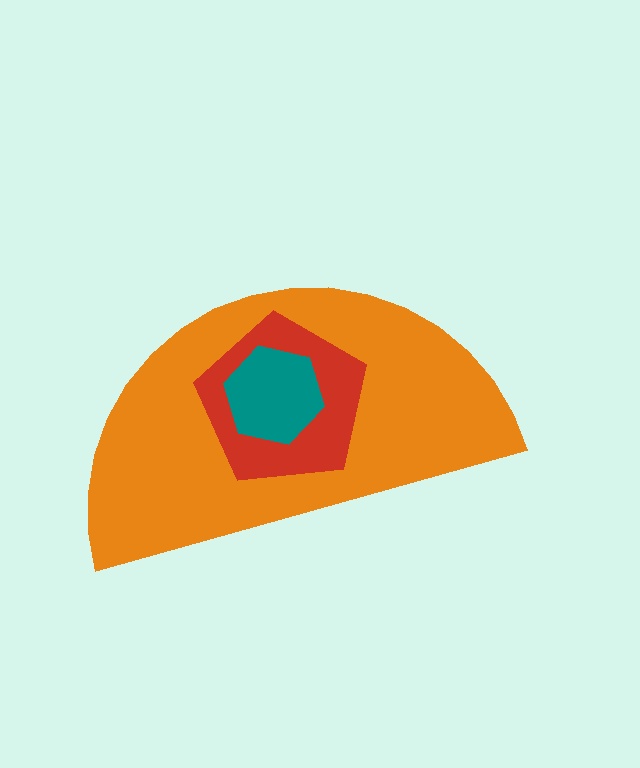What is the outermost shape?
The orange semicircle.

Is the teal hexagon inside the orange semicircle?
Yes.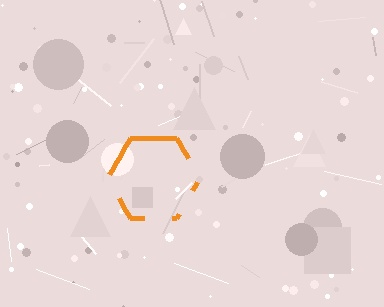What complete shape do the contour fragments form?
The contour fragments form a hexagon.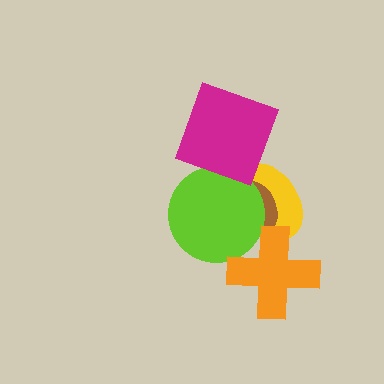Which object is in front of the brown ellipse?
The lime circle is in front of the brown ellipse.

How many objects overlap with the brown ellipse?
2 objects overlap with the brown ellipse.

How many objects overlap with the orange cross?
2 objects overlap with the orange cross.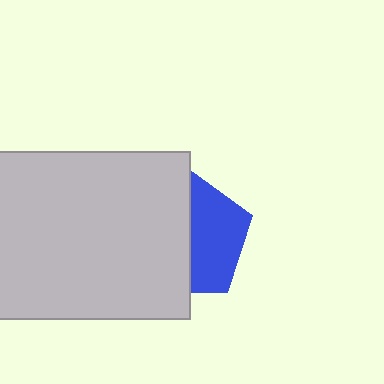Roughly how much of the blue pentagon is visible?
About half of it is visible (roughly 45%).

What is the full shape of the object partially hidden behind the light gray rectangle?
The partially hidden object is a blue pentagon.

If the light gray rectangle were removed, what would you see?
You would see the complete blue pentagon.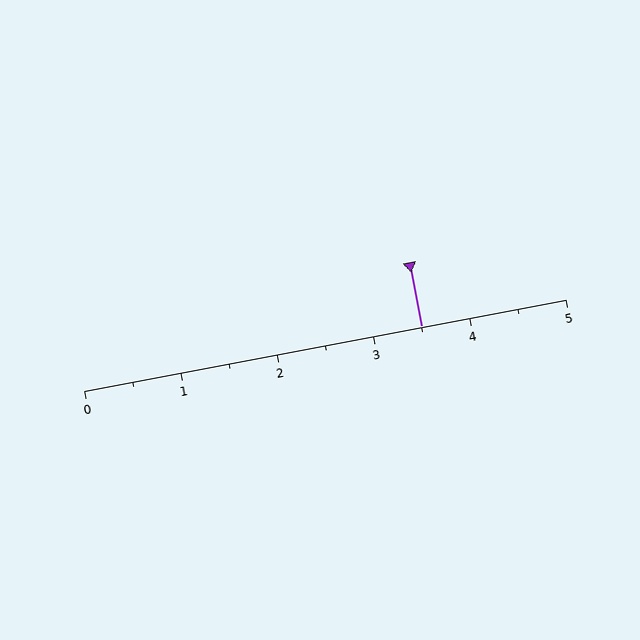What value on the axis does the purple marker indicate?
The marker indicates approximately 3.5.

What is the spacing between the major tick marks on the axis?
The major ticks are spaced 1 apart.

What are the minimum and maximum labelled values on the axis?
The axis runs from 0 to 5.